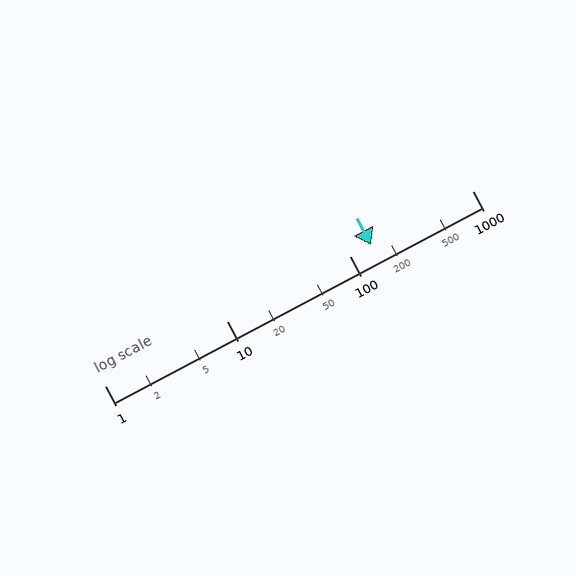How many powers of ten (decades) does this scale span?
The scale spans 3 decades, from 1 to 1000.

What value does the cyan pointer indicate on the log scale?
The pointer indicates approximately 150.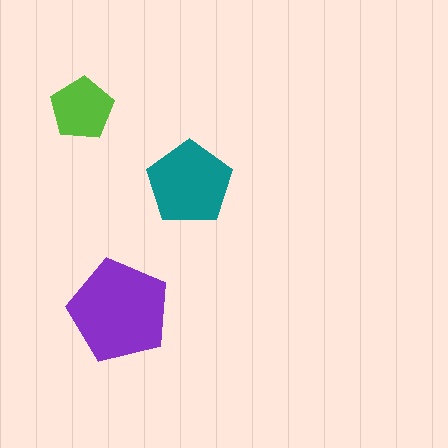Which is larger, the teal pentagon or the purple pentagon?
The purple one.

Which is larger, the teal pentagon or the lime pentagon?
The teal one.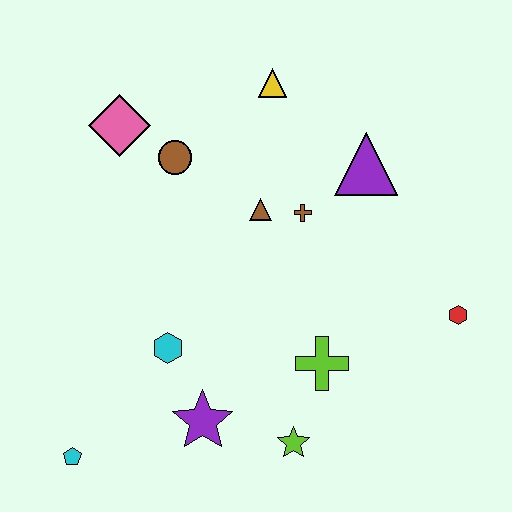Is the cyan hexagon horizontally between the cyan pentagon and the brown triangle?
Yes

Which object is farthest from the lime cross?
The pink diamond is farthest from the lime cross.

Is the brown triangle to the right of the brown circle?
Yes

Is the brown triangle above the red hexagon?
Yes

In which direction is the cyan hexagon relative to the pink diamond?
The cyan hexagon is below the pink diamond.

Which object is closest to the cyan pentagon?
The purple star is closest to the cyan pentagon.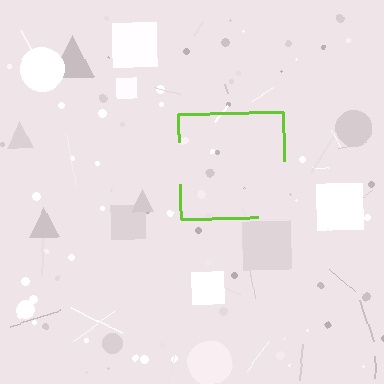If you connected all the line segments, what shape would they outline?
They would outline a square.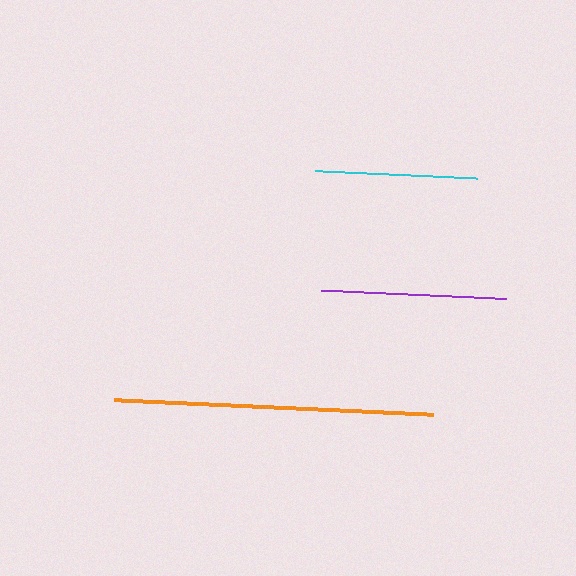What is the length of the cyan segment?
The cyan segment is approximately 162 pixels long.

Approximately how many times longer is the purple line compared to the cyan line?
The purple line is approximately 1.1 times the length of the cyan line.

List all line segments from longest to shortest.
From longest to shortest: orange, purple, cyan.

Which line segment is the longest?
The orange line is the longest at approximately 320 pixels.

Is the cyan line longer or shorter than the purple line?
The purple line is longer than the cyan line.